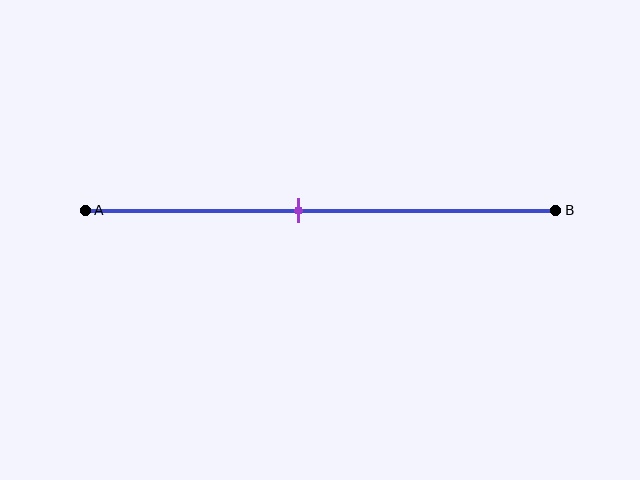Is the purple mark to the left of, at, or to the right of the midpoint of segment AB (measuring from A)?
The purple mark is to the left of the midpoint of segment AB.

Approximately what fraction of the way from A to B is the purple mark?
The purple mark is approximately 45% of the way from A to B.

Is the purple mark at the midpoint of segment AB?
No, the mark is at about 45% from A, not at the 50% midpoint.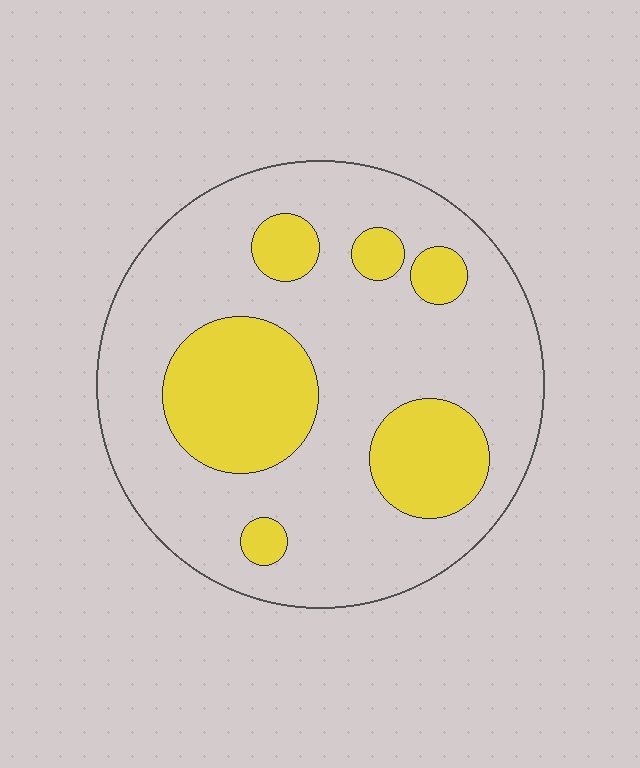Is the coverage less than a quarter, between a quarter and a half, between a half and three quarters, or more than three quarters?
Between a quarter and a half.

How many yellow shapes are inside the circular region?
6.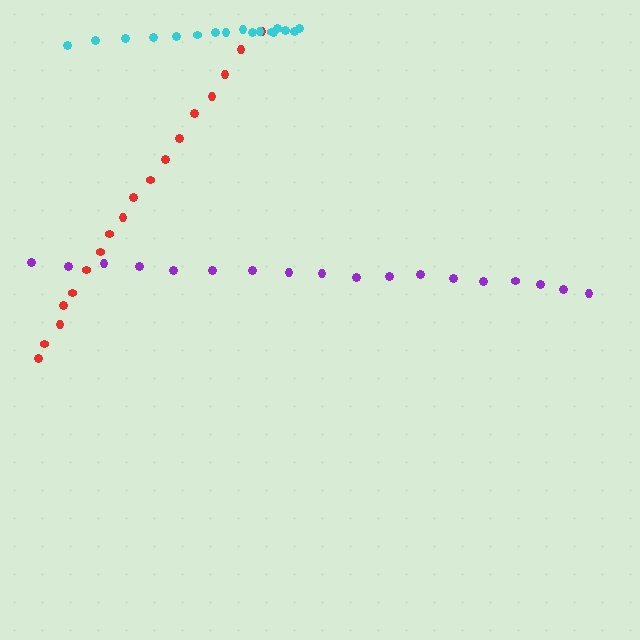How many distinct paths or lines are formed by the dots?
There are 3 distinct paths.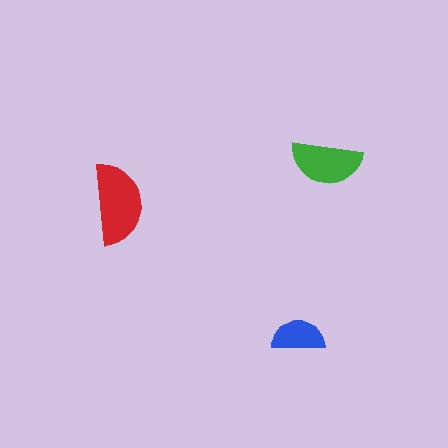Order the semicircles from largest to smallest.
the red one, the green one, the blue one.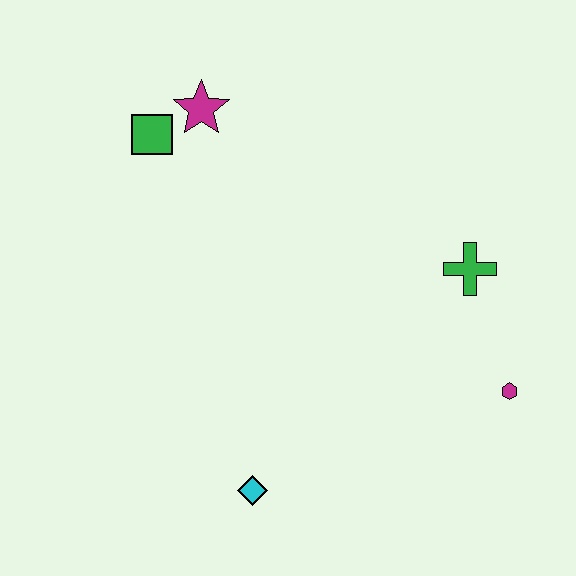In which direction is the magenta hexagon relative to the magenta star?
The magenta hexagon is to the right of the magenta star.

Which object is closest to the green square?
The magenta star is closest to the green square.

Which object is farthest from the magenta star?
The magenta hexagon is farthest from the magenta star.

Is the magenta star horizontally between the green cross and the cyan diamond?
No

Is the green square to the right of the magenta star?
No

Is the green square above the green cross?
Yes